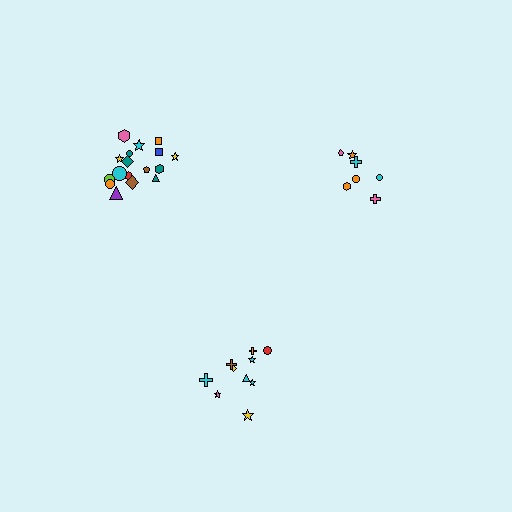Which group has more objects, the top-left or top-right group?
The top-left group.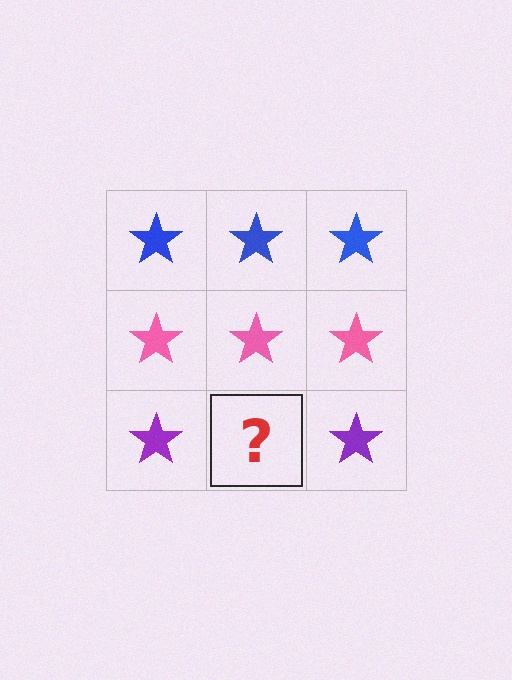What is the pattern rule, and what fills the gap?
The rule is that each row has a consistent color. The gap should be filled with a purple star.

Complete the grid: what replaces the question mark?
The question mark should be replaced with a purple star.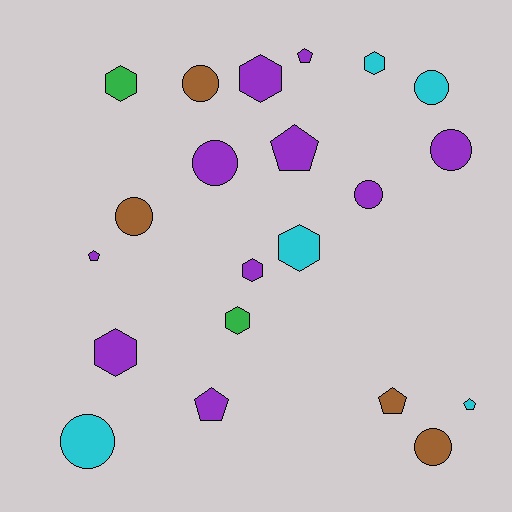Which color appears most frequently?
Purple, with 10 objects.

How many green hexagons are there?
There are 2 green hexagons.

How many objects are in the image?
There are 21 objects.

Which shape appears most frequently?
Circle, with 8 objects.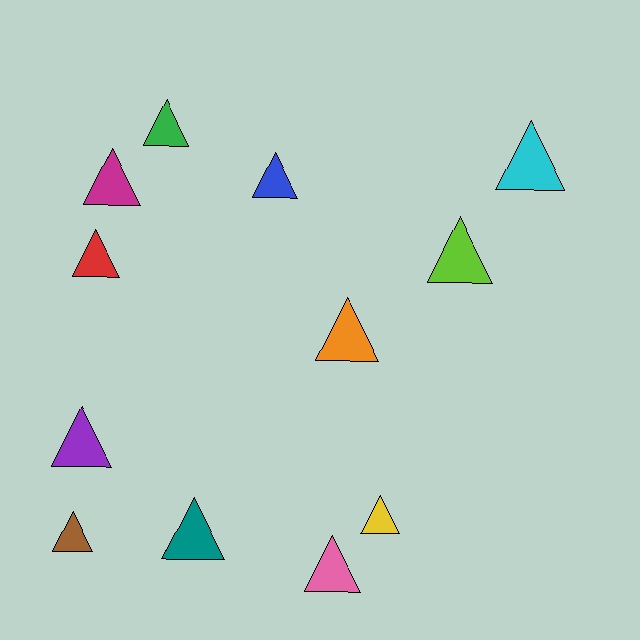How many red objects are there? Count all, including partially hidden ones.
There is 1 red object.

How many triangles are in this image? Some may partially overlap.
There are 12 triangles.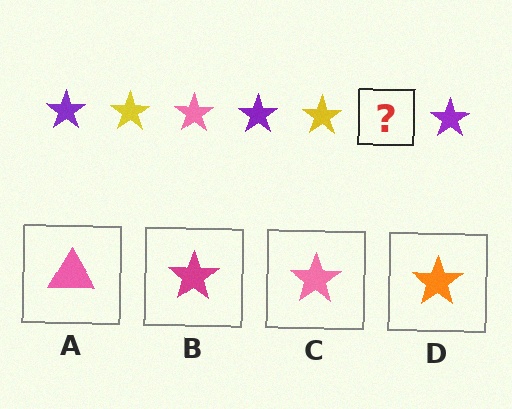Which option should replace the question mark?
Option C.